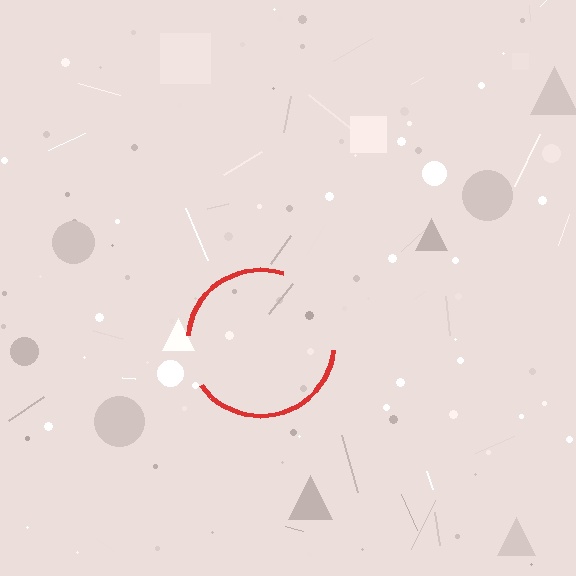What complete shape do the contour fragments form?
The contour fragments form a circle.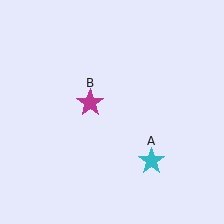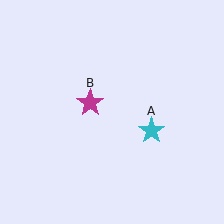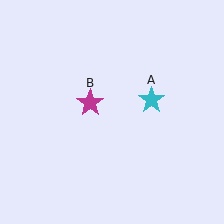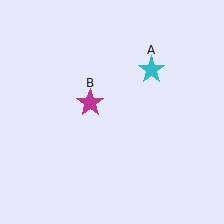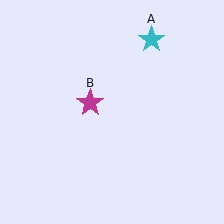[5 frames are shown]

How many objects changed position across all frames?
1 object changed position: cyan star (object A).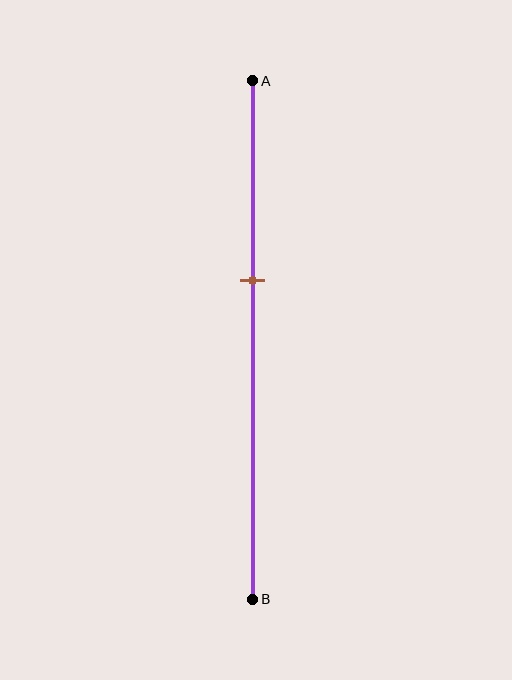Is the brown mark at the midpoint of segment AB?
No, the mark is at about 40% from A, not at the 50% midpoint.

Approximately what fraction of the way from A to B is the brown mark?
The brown mark is approximately 40% of the way from A to B.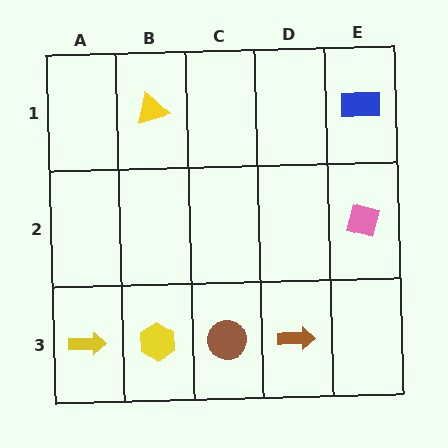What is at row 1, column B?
A yellow triangle.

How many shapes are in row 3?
4 shapes.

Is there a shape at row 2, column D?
No, that cell is empty.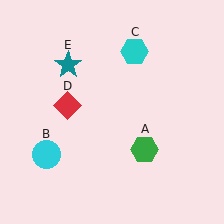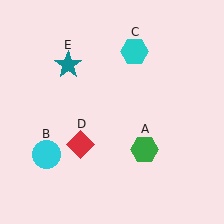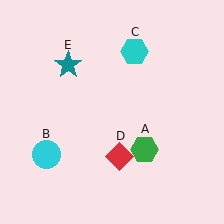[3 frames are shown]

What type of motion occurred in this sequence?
The red diamond (object D) rotated counterclockwise around the center of the scene.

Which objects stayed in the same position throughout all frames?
Green hexagon (object A) and cyan circle (object B) and cyan hexagon (object C) and teal star (object E) remained stationary.